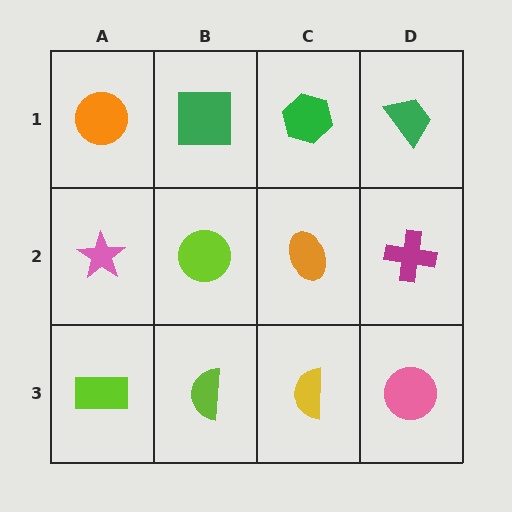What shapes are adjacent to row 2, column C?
A green hexagon (row 1, column C), a yellow semicircle (row 3, column C), a lime circle (row 2, column B), a magenta cross (row 2, column D).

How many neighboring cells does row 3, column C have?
3.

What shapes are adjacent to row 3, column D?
A magenta cross (row 2, column D), a yellow semicircle (row 3, column C).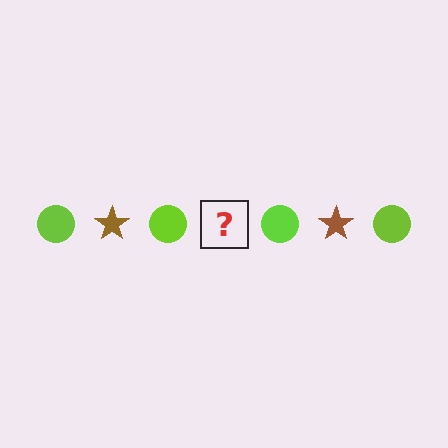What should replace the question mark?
The question mark should be replaced with a brown star.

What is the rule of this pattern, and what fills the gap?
The rule is that the pattern alternates between lime circle and brown star. The gap should be filled with a brown star.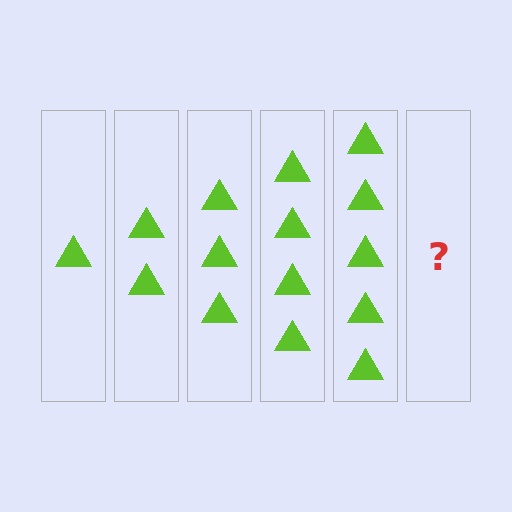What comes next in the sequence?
The next element should be 6 triangles.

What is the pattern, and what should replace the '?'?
The pattern is that each step adds one more triangle. The '?' should be 6 triangles.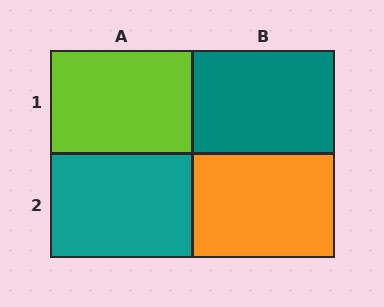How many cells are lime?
1 cell is lime.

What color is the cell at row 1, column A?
Lime.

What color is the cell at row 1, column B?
Teal.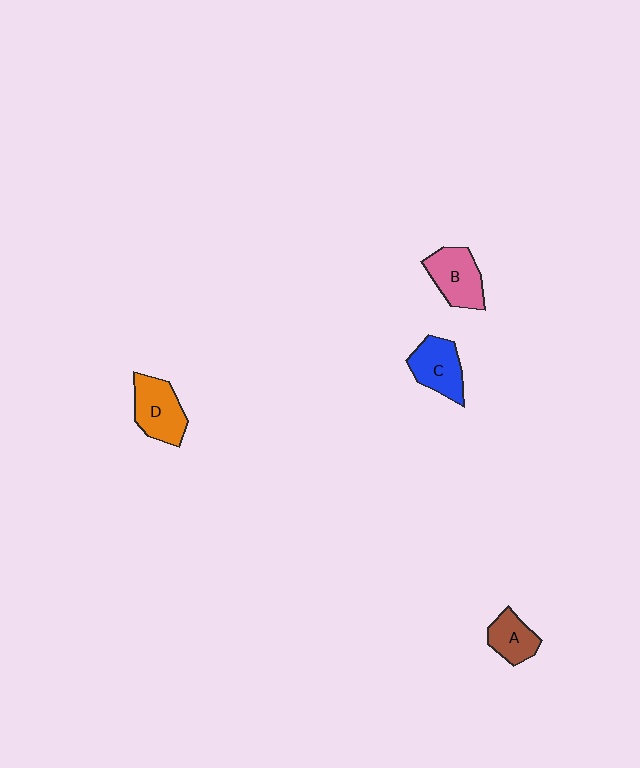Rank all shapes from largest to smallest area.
From largest to smallest: D (orange), B (pink), C (blue), A (brown).